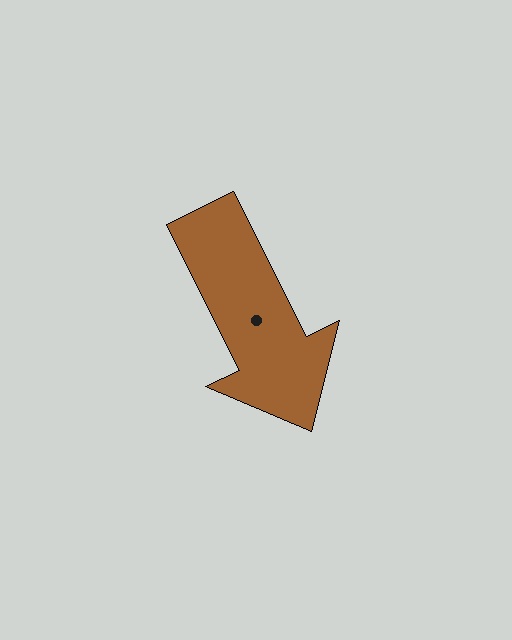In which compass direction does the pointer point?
Southeast.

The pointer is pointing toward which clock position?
Roughly 5 o'clock.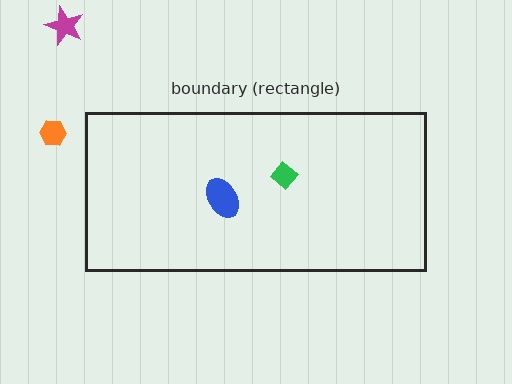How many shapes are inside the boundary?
2 inside, 2 outside.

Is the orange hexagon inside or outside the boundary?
Outside.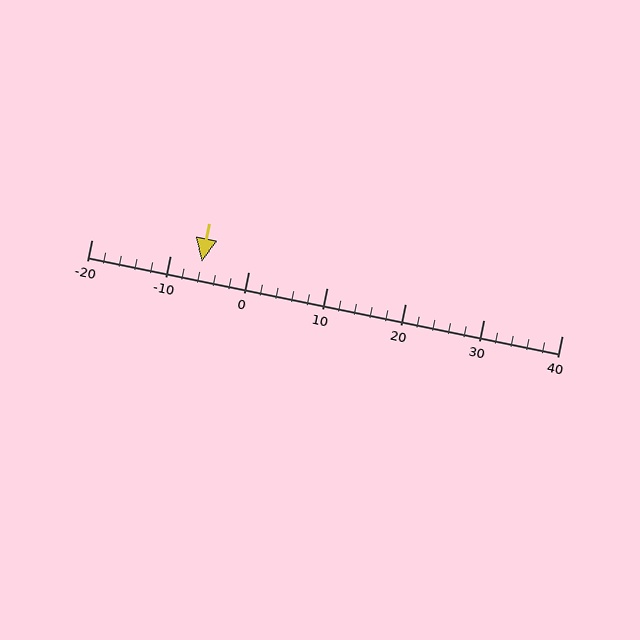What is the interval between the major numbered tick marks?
The major tick marks are spaced 10 units apart.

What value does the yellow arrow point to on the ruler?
The yellow arrow points to approximately -6.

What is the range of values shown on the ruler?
The ruler shows values from -20 to 40.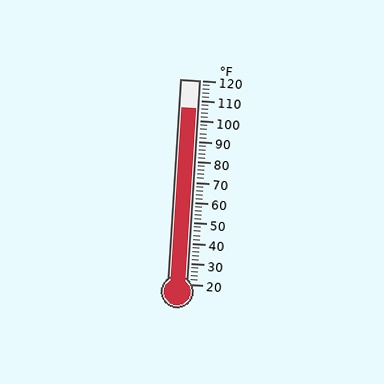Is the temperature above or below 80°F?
The temperature is above 80°F.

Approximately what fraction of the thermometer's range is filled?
The thermometer is filled to approximately 85% of its range.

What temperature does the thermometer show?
The thermometer shows approximately 106°F.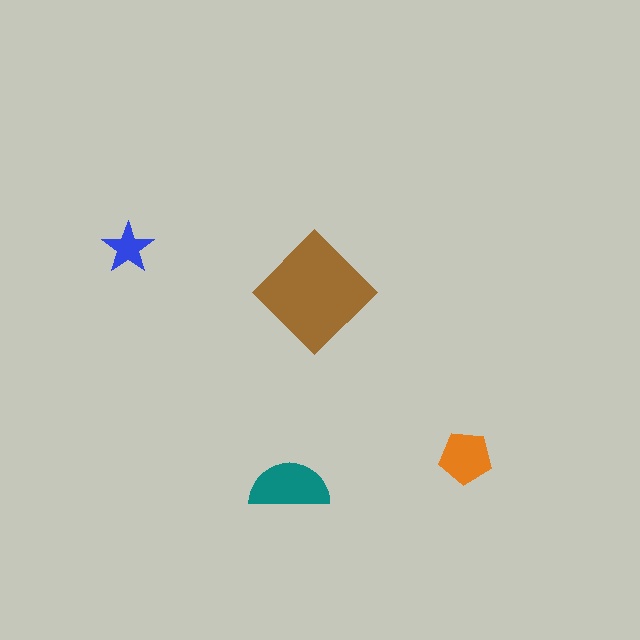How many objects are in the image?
There are 4 objects in the image.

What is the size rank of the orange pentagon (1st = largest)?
3rd.